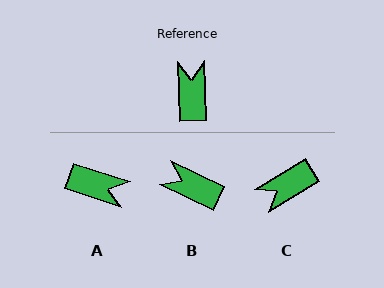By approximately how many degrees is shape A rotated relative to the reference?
Approximately 111 degrees clockwise.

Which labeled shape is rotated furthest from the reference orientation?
C, about 119 degrees away.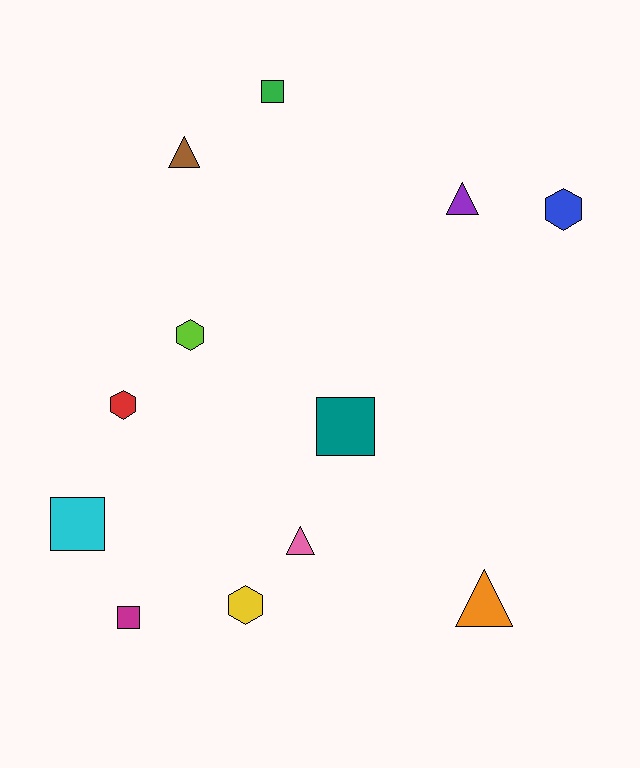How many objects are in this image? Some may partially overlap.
There are 12 objects.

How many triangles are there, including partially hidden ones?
There are 4 triangles.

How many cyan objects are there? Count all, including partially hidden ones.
There is 1 cyan object.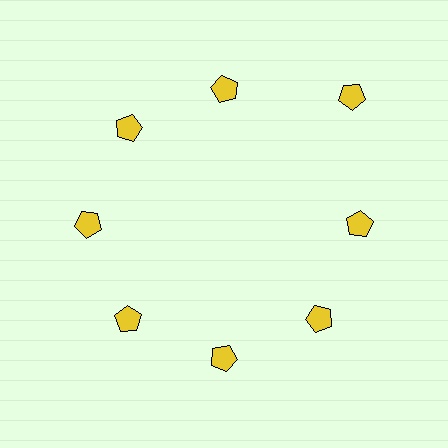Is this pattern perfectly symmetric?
No. The 8 yellow pentagons are arranged in a ring, but one element near the 2 o'clock position is pushed outward from the center, breaking the 8-fold rotational symmetry.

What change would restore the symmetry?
The symmetry would be restored by moving it inward, back onto the ring so that all 8 pentagons sit at equal angles and equal distance from the center.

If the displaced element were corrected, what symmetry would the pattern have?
It would have 8-fold rotational symmetry — the pattern would map onto itself every 45 degrees.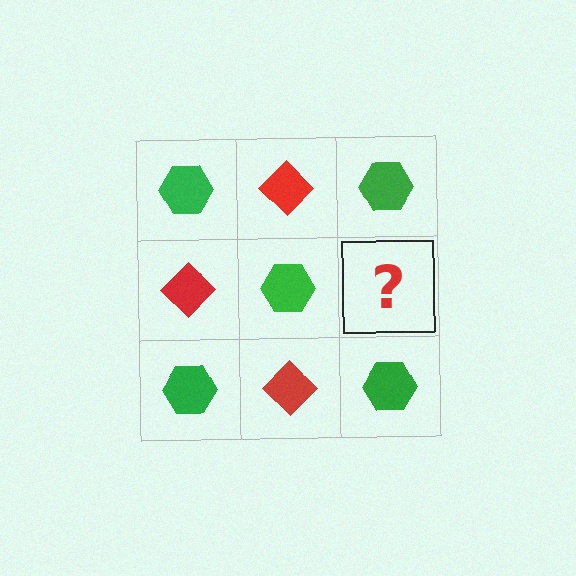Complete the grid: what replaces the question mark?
The question mark should be replaced with a red diamond.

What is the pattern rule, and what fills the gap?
The rule is that it alternates green hexagon and red diamond in a checkerboard pattern. The gap should be filled with a red diamond.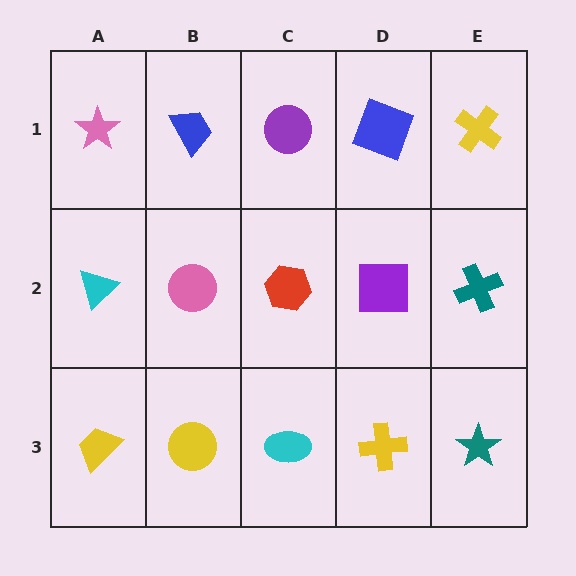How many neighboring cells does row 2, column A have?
3.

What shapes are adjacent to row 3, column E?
A teal cross (row 2, column E), a yellow cross (row 3, column D).